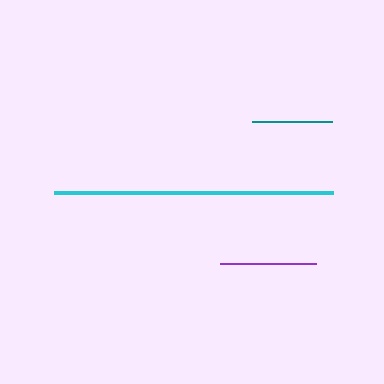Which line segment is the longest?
The cyan line is the longest at approximately 279 pixels.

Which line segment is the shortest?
The teal line is the shortest at approximately 80 pixels.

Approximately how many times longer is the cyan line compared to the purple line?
The cyan line is approximately 2.9 times the length of the purple line.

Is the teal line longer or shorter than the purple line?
The purple line is longer than the teal line.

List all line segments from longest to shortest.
From longest to shortest: cyan, purple, teal.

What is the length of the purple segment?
The purple segment is approximately 97 pixels long.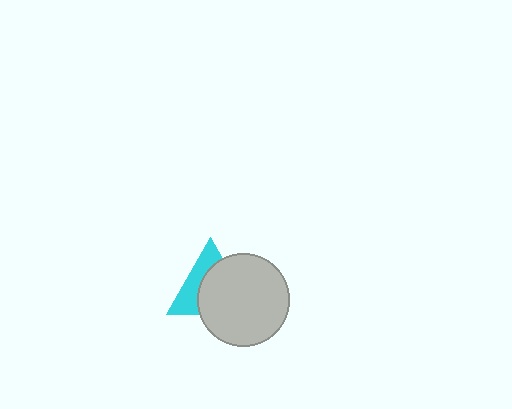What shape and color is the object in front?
The object in front is a light gray circle.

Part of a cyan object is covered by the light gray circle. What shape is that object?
It is a triangle.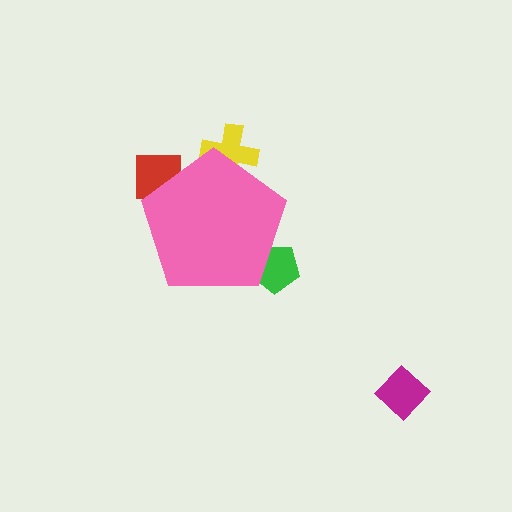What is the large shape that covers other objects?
A pink pentagon.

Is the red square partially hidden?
Yes, the red square is partially hidden behind the pink pentagon.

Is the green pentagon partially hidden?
Yes, the green pentagon is partially hidden behind the pink pentagon.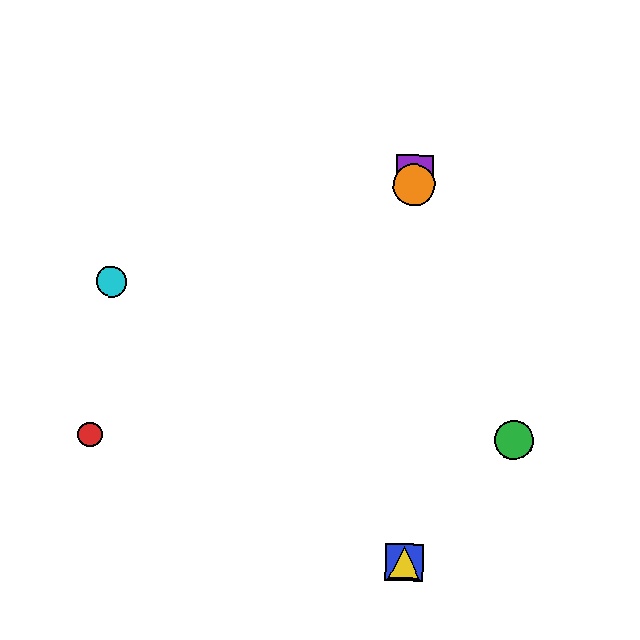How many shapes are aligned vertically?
4 shapes (the blue square, the yellow triangle, the purple square, the orange circle) are aligned vertically.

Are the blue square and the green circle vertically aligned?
No, the blue square is at x≈404 and the green circle is at x≈514.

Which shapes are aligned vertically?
The blue square, the yellow triangle, the purple square, the orange circle are aligned vertically.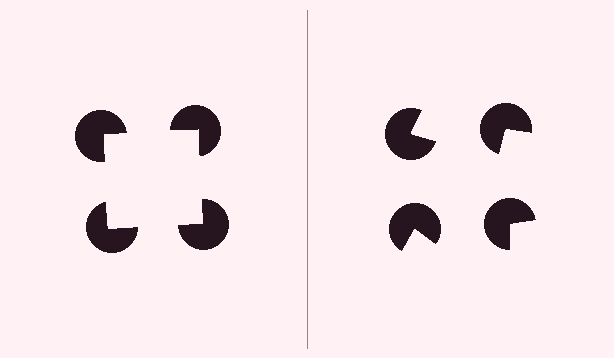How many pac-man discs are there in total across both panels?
8 — 4 on each side.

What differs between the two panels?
The pac-man discs are positioned identically on both sides; only the wedge orientations differ. On the left they align to a square; on the right they are misaligned.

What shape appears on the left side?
An illusory square.